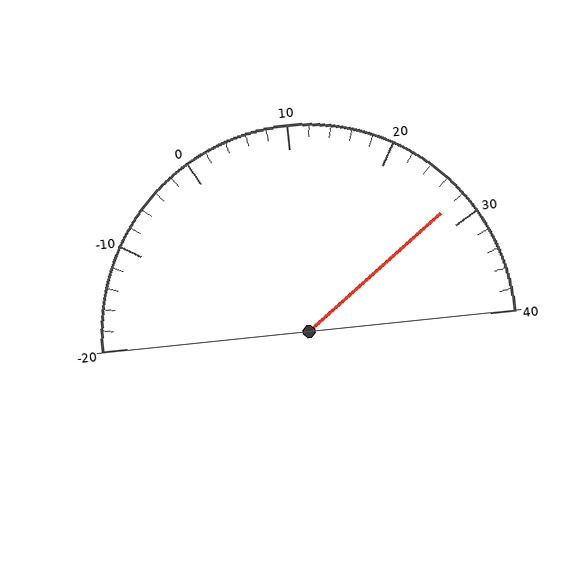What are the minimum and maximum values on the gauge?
The gauge ranges from -20 to 40.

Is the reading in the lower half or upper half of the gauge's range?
The reading is in the upper half of the range (-20 to 40).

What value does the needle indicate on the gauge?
The needle indicates approximately 28.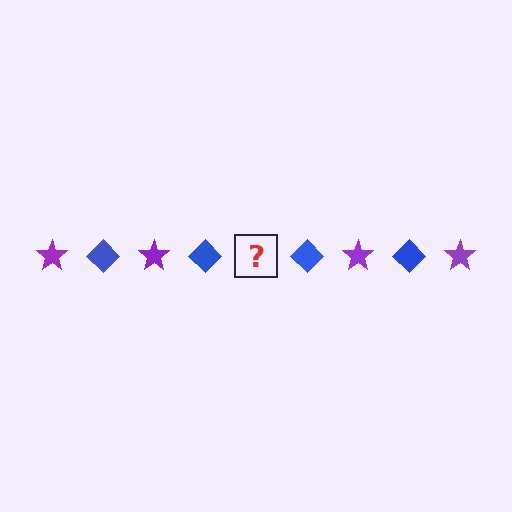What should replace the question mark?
The question mark should be replaced with a purple star.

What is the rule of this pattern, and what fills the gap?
The rule is that the pattern alternates between purple star and blue diamond. The gap should be filled with a purple star.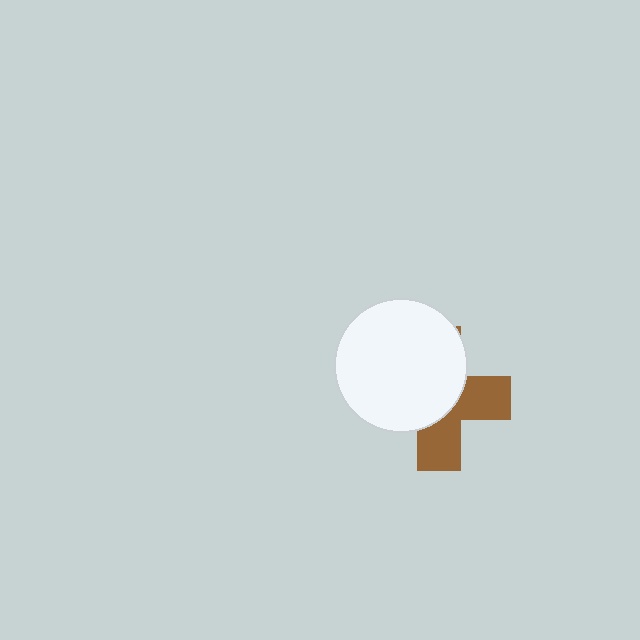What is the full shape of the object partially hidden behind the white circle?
The partially hidden object is a brown cross.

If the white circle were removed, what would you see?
You would see the complete brown cross.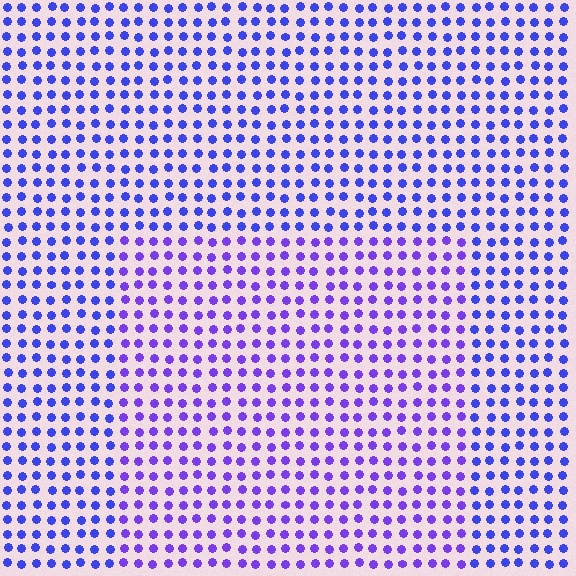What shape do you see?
I see a rectangle.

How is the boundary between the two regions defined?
The boundary is defined purely by a slight shift in hue (about 25 degrees). Spacing, size, and orientation are identical on both sides.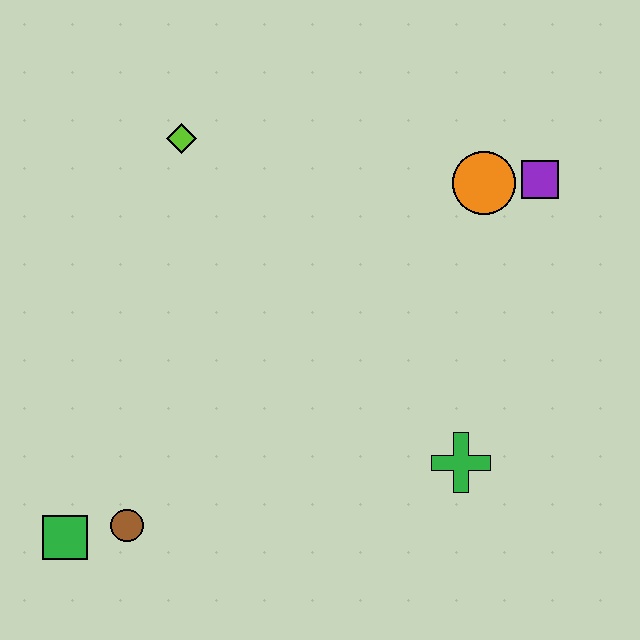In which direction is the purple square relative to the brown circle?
The purple square is to the right of the brown circle.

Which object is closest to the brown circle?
The green square is closest to the brown circle.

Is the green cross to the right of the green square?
Yes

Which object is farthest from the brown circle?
The purple square is farthest from the brown circle.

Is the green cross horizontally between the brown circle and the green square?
No